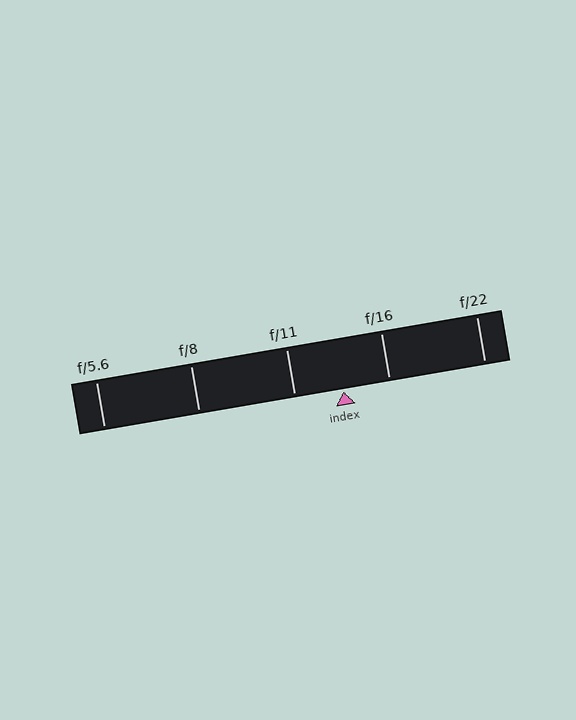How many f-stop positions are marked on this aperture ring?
There are 5 f-stop positions marked.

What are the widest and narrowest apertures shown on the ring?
The widest aperture shown is f/5.6 and the narrowest is f/22.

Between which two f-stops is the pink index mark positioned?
The index mark is between f/11 and f/16.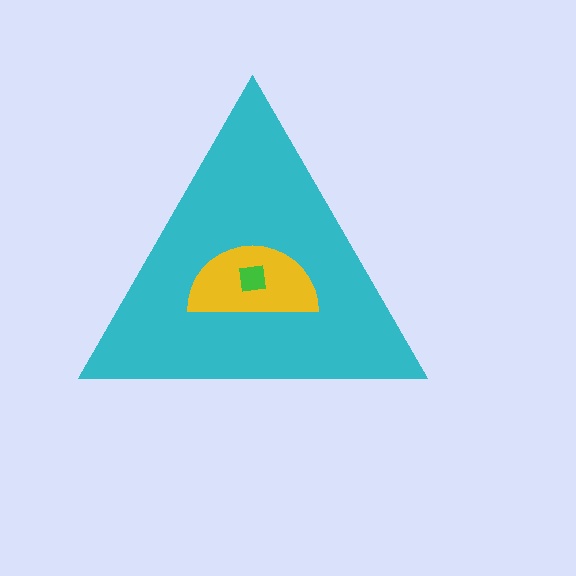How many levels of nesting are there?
3.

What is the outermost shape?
The cyan triangle.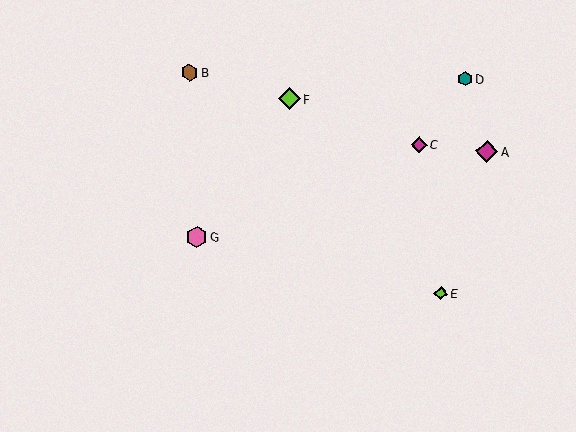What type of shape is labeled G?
Shape G is a pink hexagon.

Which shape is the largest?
The magenta diamond (labeled A) is the largest.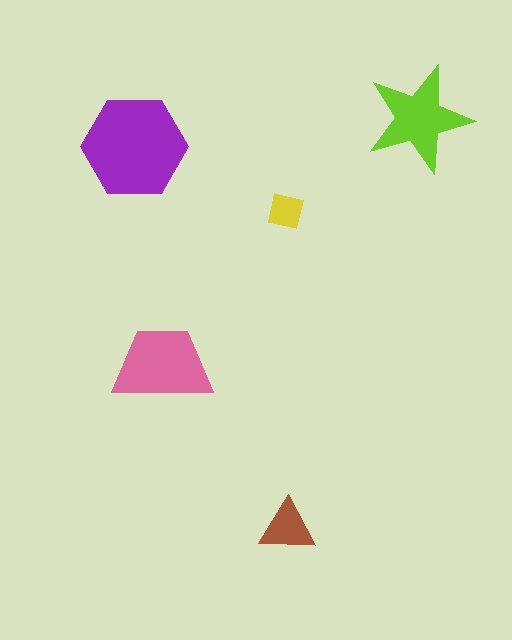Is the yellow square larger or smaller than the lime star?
Smaller.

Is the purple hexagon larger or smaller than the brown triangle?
Larger.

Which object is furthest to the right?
The lime star is rightmost.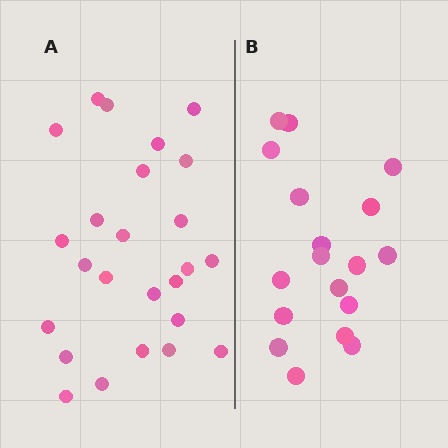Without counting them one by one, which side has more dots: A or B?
Region A (the left region) has more dots.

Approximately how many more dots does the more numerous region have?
Region A has roughly 8 or so more dots than region B.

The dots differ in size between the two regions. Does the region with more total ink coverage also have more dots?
No. Region B has more total ink coverage because its dots are larger, but region A actually contains more individual dots. Total area can be misleading — the number of items is what matters here.